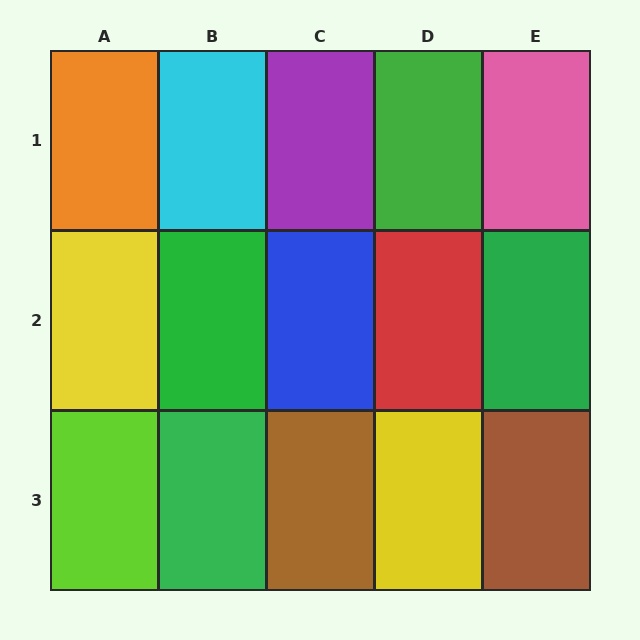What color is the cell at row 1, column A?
Orange.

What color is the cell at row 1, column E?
Pink.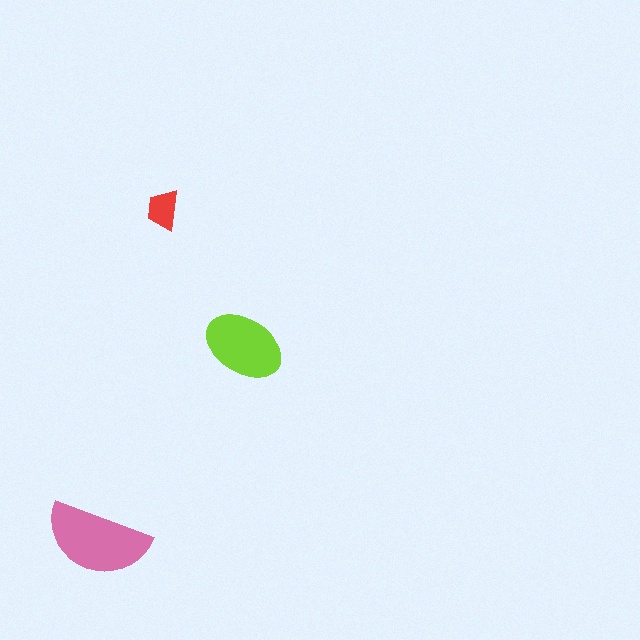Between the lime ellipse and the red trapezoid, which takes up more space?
The lime ellipse.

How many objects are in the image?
There are 3 objects in the image.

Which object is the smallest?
The red trapezoid.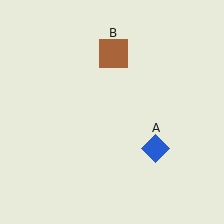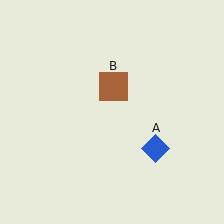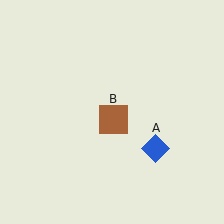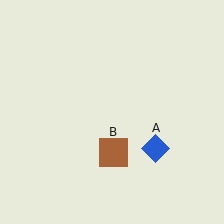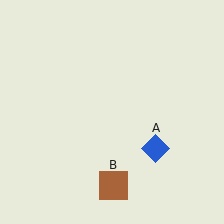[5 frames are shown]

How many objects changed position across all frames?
1 object changed position: brown square (object B).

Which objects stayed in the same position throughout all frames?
Blue diamond (object A) remained stationary.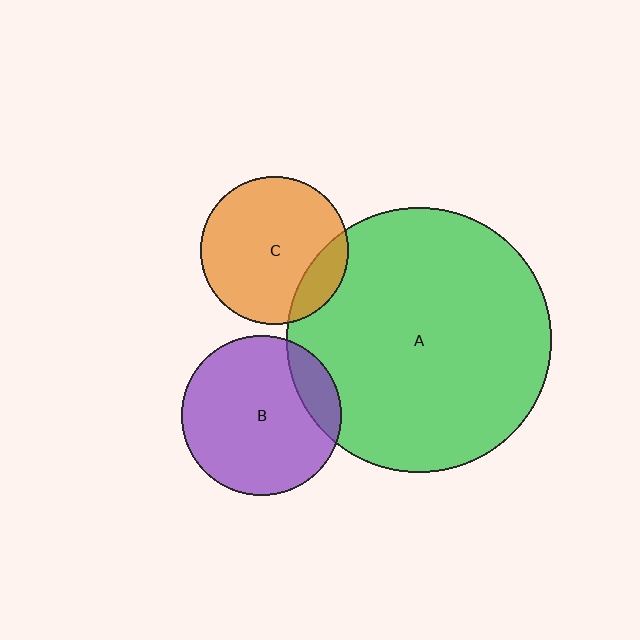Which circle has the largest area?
Circle A (green).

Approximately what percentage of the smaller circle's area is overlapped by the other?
Approximately 15%.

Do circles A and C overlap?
Yes.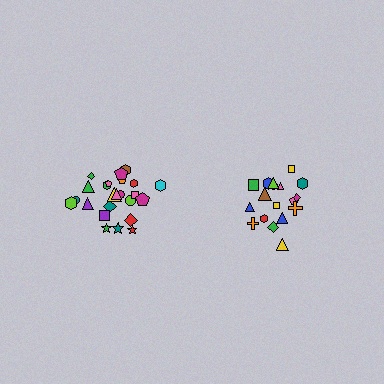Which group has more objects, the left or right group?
The left group.